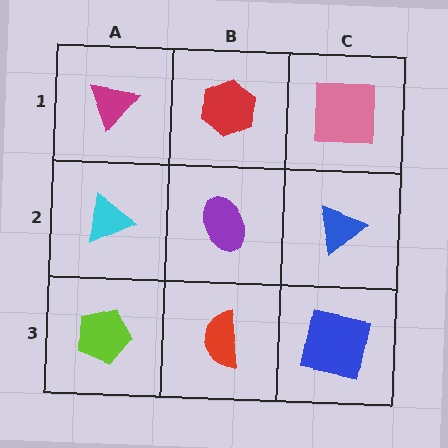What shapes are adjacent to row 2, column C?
A pink square (row 1, column C), a blue square (row 3, column C), a purple ellipse (row 2, column B).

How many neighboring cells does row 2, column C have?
3.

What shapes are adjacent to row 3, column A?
A cyan triangle (row 2, column A), a red semicircle (row 3, column B).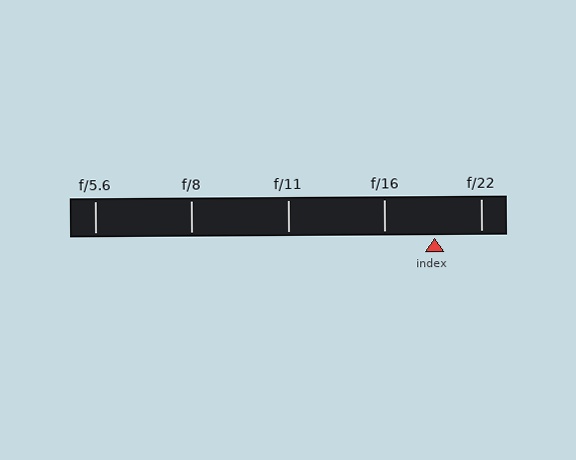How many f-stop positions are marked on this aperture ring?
There are 5 f-stop positions marked.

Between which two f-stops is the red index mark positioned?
The index mark is between f/16 and f/22.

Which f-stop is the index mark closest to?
The index mark is closest to f/22.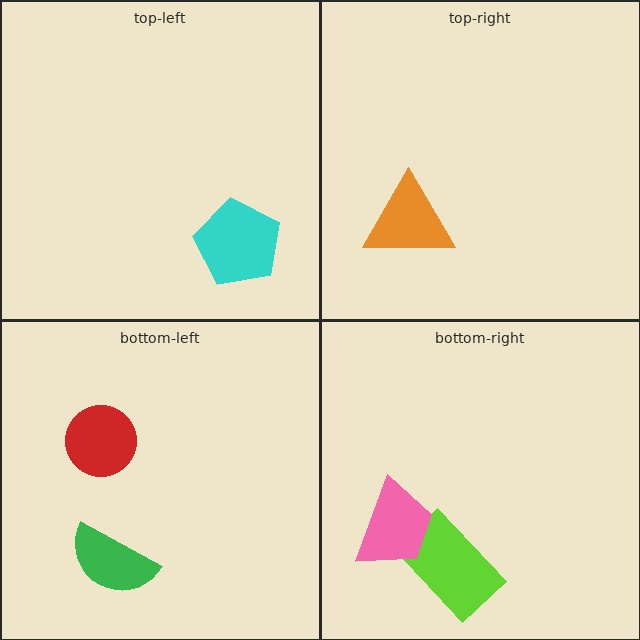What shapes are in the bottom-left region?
The red circle, the green semicircle.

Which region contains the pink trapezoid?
The bottom-right region.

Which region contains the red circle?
The bottom-left region.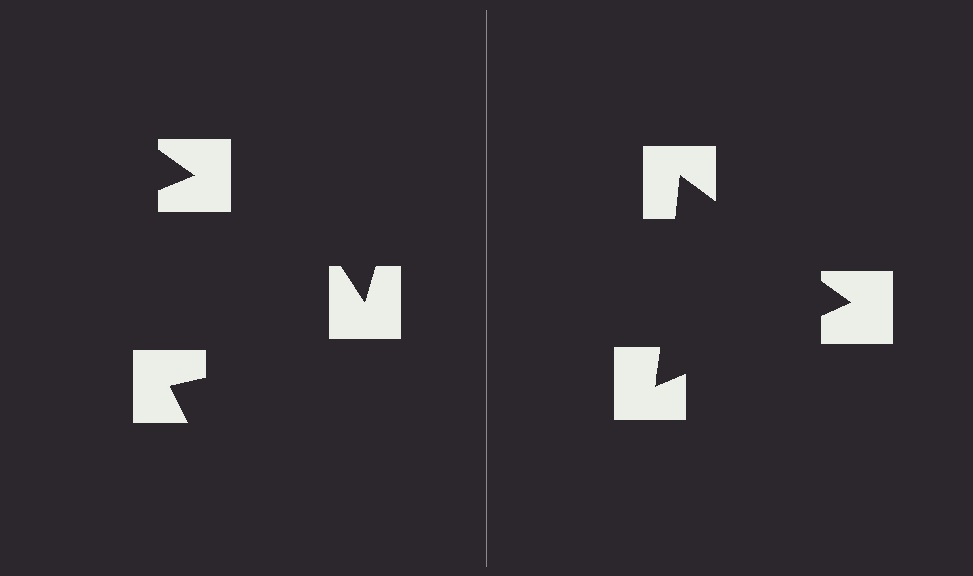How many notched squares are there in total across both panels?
6 — 3 on each side.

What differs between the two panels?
The notched squares are positioned identically on both sides; only the wedge orientations differ. On the right they align to a triangle; on the left they are misaligned.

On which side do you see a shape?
An illusory triangle appears on the right side. On the left side the wedge cuts are rotated, so no coherent shape forms.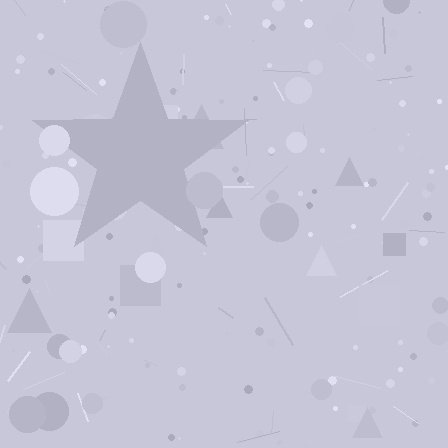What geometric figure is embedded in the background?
A star is embedded in the background.